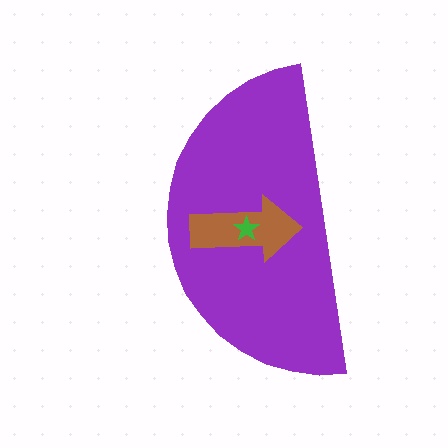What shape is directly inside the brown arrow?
The green star.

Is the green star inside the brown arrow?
Yes.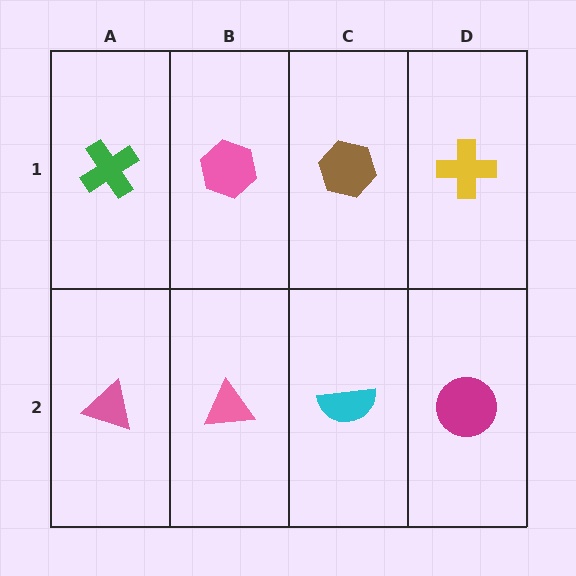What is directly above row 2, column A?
A green cross.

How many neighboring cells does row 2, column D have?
2.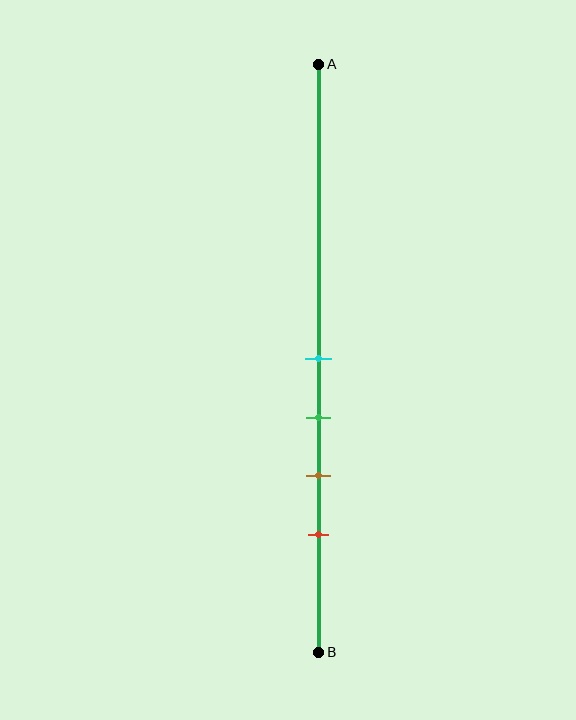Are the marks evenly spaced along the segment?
Yes, the marks are approximately evenly spaced.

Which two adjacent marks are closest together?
The cyan and green marks are the closest adjacent pair.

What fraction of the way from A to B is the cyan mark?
The cyan mark is approximately 50% (0.5) of the way from A to B.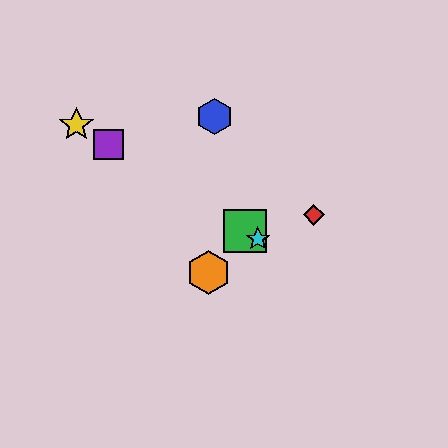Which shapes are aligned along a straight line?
The green square, the yellow star, the purple square, the cyan star are aligned along a straight line.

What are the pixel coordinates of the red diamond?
The red diamond is at (314, 215).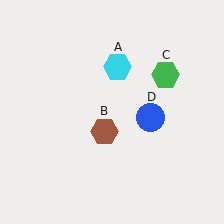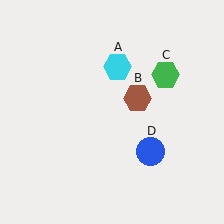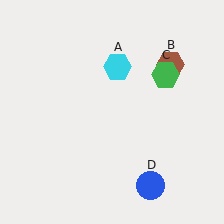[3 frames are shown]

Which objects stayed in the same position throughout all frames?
Cyan hexagon (object A) and green hexagon (object C) remained stationary.